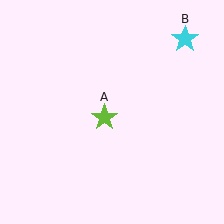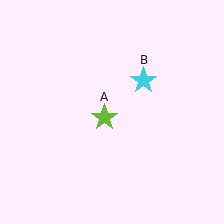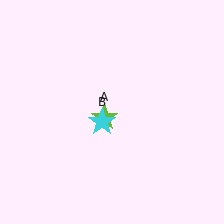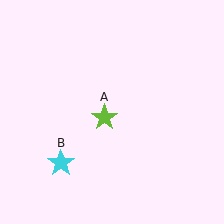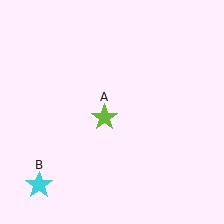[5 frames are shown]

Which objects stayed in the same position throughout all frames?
Lime star (object A) remained stationary.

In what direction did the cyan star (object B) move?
The cyan star (object B) moved down and to the left.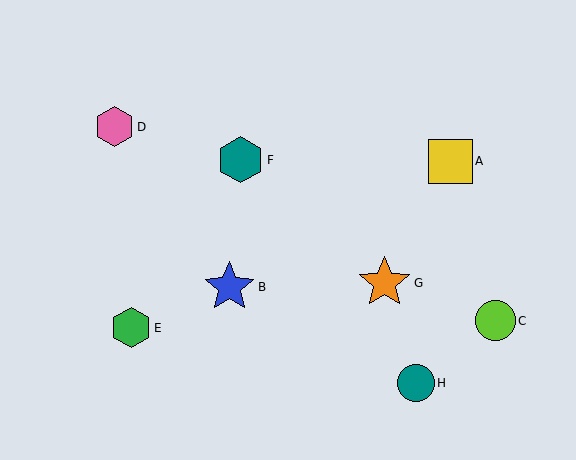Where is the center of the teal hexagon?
The center of the teal hexagon is at (240, 160).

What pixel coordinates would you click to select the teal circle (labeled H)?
Click at (416, 383) to select the teal circle H.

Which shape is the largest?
The orange star (labeled G) is the largest.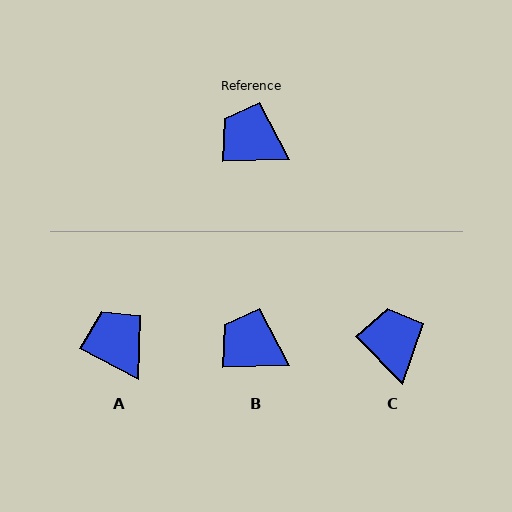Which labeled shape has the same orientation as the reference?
B.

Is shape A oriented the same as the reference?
No, it is off by about 30 degrees.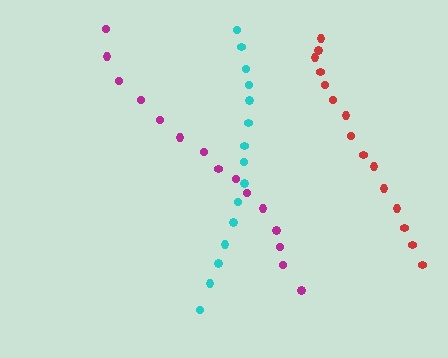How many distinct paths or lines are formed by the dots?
There are 3 distinct paths.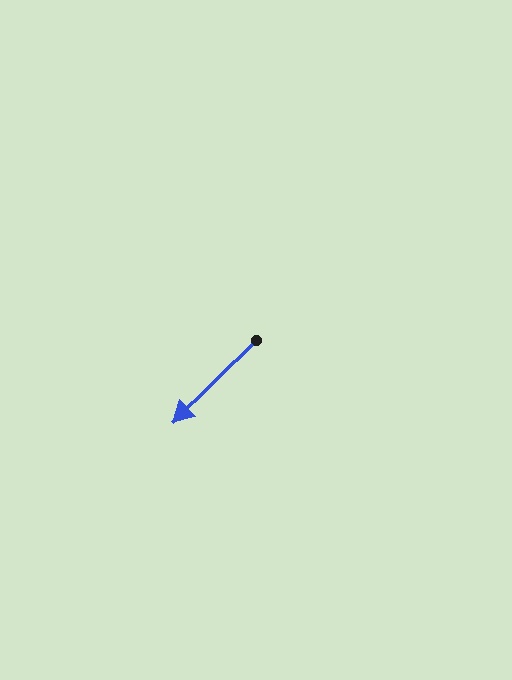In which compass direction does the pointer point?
Southwest.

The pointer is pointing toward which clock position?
Roughly 8 o'clock.